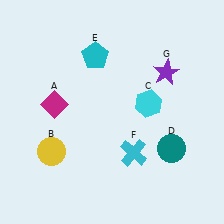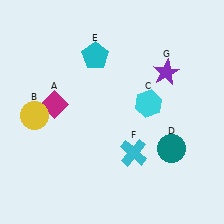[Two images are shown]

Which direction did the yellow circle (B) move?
The yellow circle (B) moved up.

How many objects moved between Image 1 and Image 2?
1 object moved between the two images.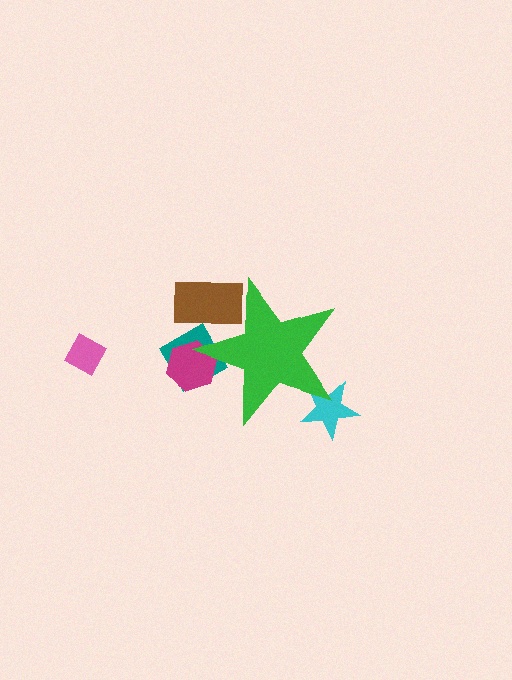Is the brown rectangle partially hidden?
Yes, the brown rectangle is partially hidden behind the green star.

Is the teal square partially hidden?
Yes, the teal square is partially hidden behind the green star.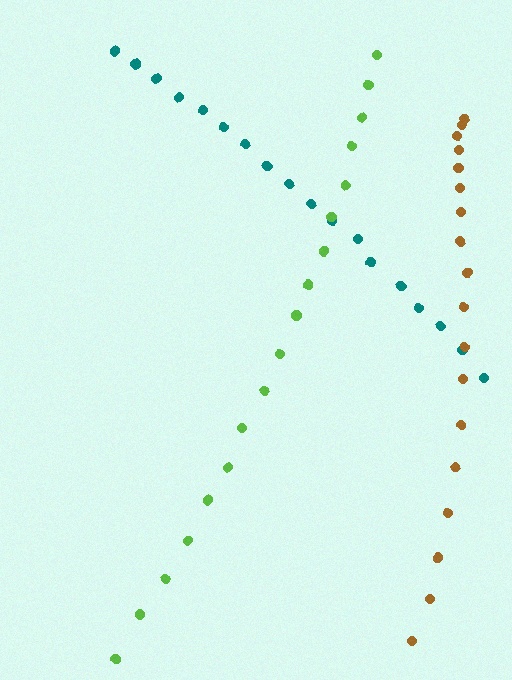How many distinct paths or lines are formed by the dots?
There are 3 distinct paths.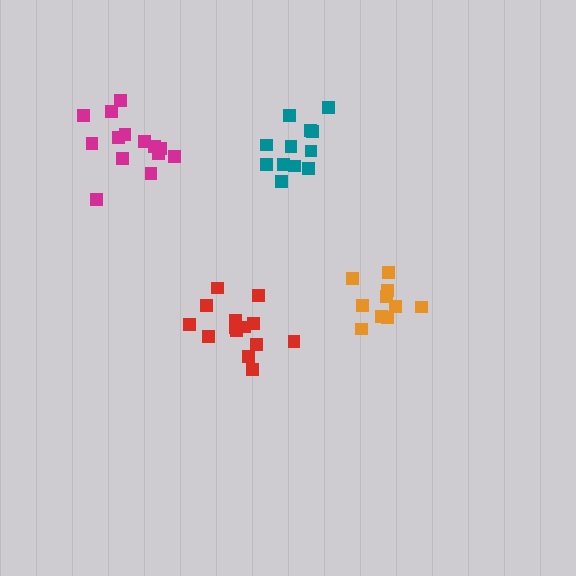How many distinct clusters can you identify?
There are 4 distinct clusters.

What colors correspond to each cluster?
The clusters are colored: teal, magenta, red, orange.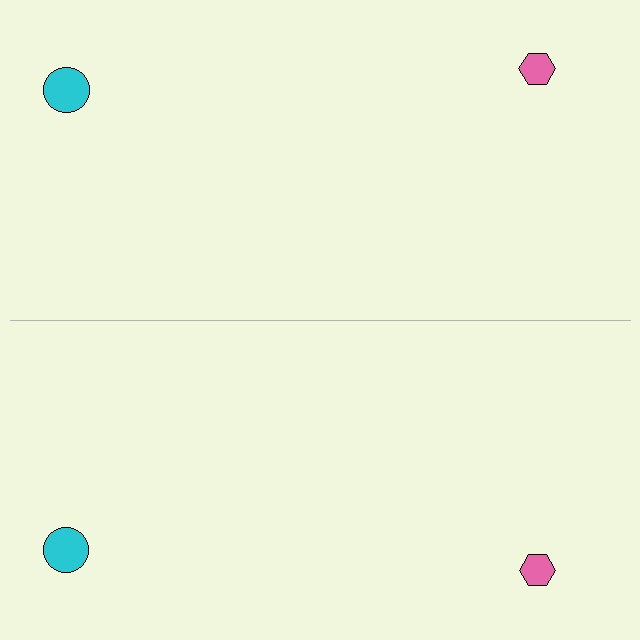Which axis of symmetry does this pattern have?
The pattern has a horizontal axis of symmetry running through the center of the image.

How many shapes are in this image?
There are 4 shapes in this image.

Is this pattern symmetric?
Yes, this pattern has bilateral (reflection) symmetry.